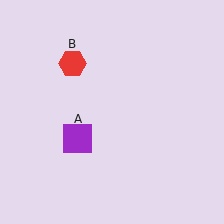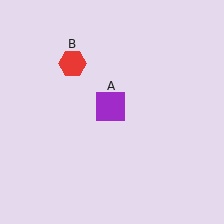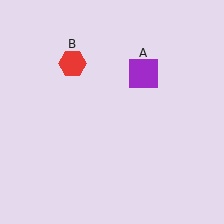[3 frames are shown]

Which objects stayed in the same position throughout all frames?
Red hexagon (object B) remained stationary.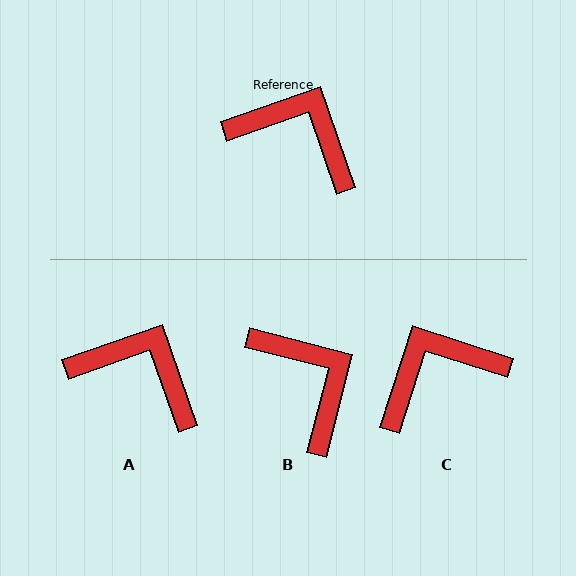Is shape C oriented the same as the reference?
No, it is off by about 53 degrees.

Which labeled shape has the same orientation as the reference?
A.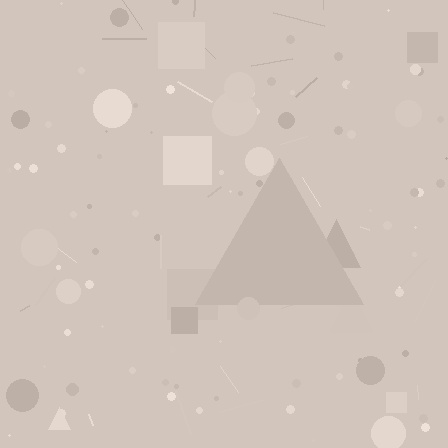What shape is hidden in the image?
A triangle is hidden in the image.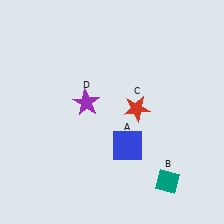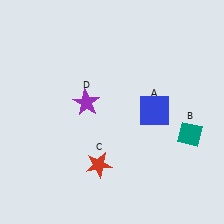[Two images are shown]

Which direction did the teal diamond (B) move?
The teal diamond (B) moved up.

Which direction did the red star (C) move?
The red star (C) moved down.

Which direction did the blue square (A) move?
The blue square (A) moved up.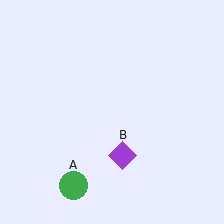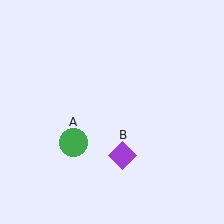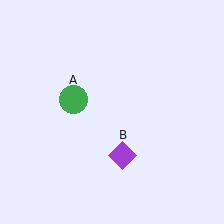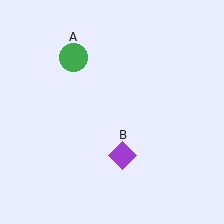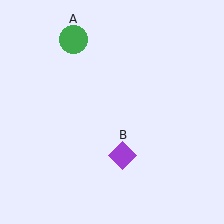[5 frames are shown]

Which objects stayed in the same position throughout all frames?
Purple diamond (object B) remained stationary.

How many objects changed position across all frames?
1 object changed position: green circle (object A).